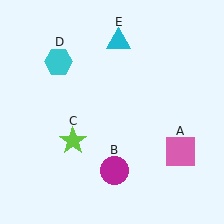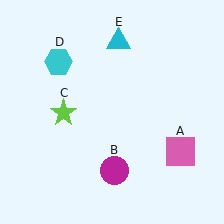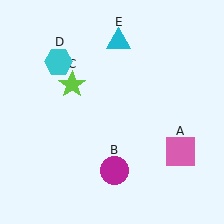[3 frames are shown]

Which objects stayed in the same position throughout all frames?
Pink square (object A) and magenta circle (object B) and cyan hexagon (object D) and cyan triangle (object E) remained stationary.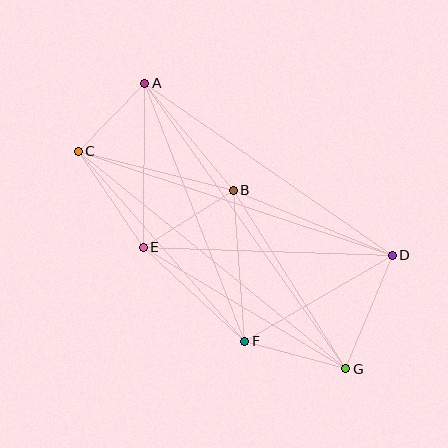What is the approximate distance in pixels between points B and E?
The distance between B and E is approximately 106 pixels.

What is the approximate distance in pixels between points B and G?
The distance between B and G is approximately 211 pixels.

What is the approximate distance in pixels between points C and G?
The distance between C and G is approximately 345 pixels.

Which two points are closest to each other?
Points A and C are closest to each other.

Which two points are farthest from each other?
Points A and G are farthest from each other.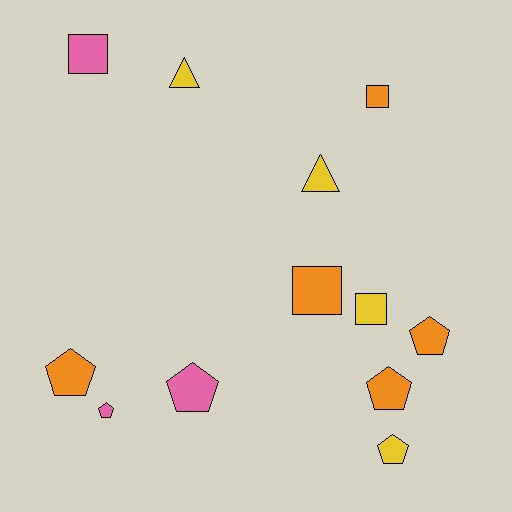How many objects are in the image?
There are 12 objects.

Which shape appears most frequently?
Pentagon, with 6 objects.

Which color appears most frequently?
Orange, with 5 objects.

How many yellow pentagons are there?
There is 1 yellow pentagon.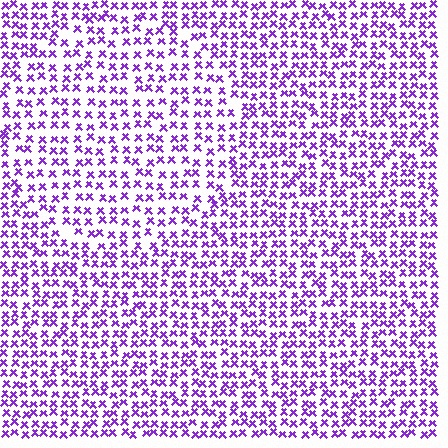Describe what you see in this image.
The image contains small purple elements arranged at two different densities. A circle-shaped region is visible where the elements are less densely packed than the surrounding area.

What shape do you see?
I see a circle.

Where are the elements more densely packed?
The elements are more densely packed outside the circle boundary.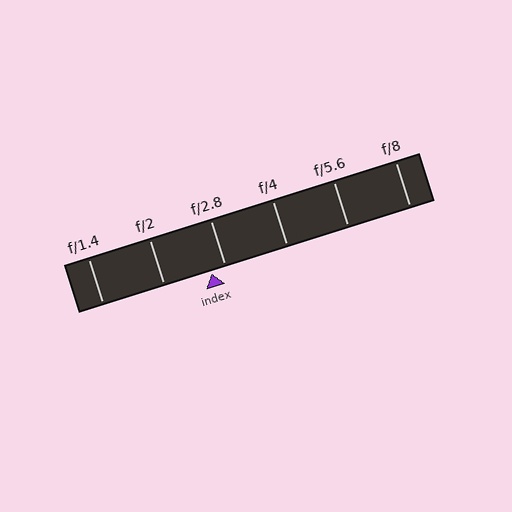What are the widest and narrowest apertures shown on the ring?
The widest aperture shown is f/1.4 and the narrowest is f/8.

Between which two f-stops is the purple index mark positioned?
The index mark is between f/2 and f/2.8.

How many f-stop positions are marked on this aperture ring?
There are 6 f-stop positions marked.